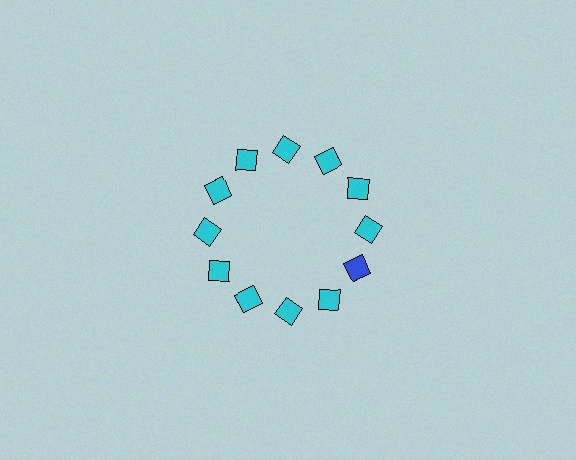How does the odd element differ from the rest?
It has a different color: blue instead of cyan.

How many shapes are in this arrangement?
There are 12 shapes arranged in a ring pattern.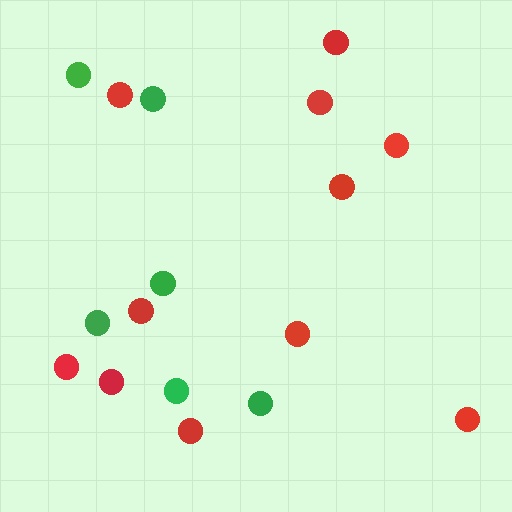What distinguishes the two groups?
There are 2 groups: one group of green circles (6) and one group of red circles (11).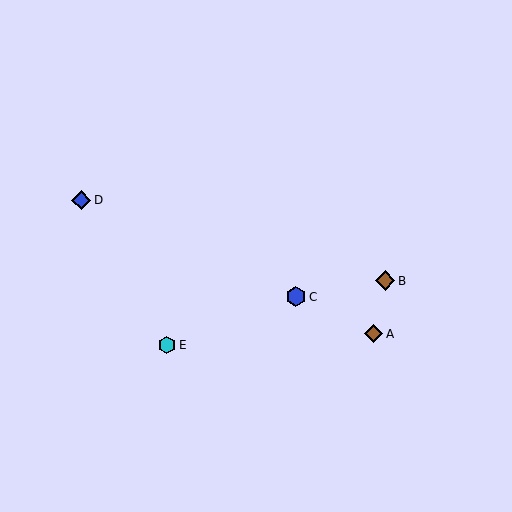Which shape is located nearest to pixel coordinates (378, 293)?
The brown diamond (labeled B) at (385, 281) is nearest to that location.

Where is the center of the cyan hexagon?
The center of the cyan hexagon is at (167, 345).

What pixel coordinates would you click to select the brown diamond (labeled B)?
Click at (385, 281) to select the brown diamond B.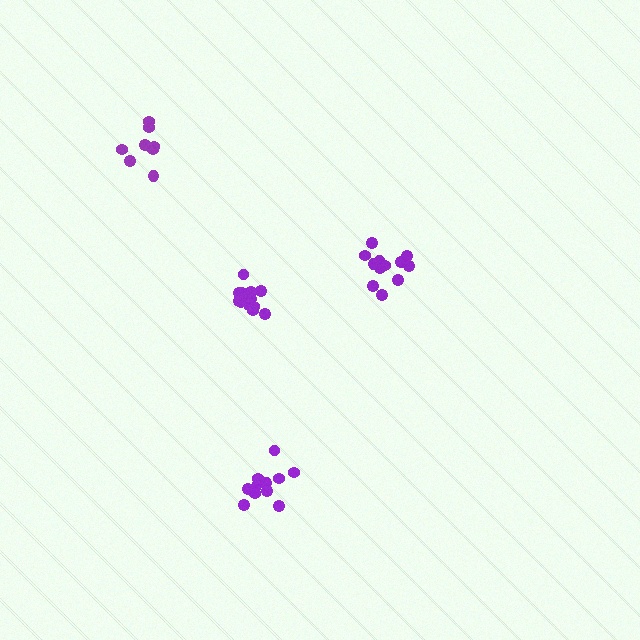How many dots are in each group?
Group 1: 13 dots, Group 2: 13 dots, Group 3: 8 dots, Group 4: 12 dots (46 total).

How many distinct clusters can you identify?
There are 4 distinct clusters.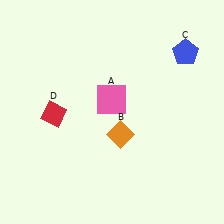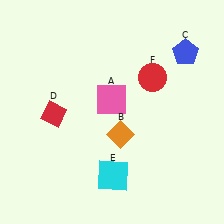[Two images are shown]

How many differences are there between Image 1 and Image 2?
There are 2 differences between the two images.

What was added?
A cyan square (E), a red circle (F) were added in Image 2.